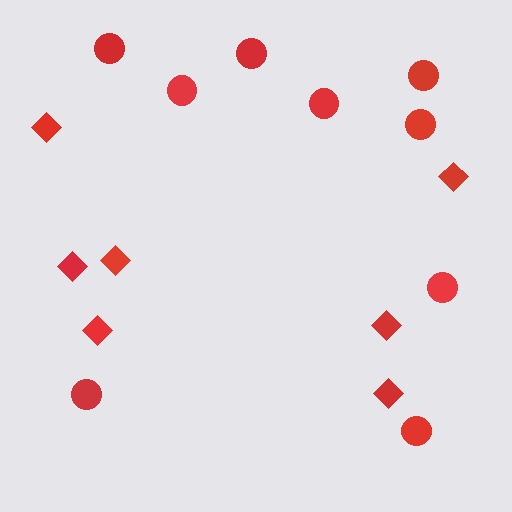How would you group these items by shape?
There are 2 groups: one group of circles (9) and one group of diamonds (7).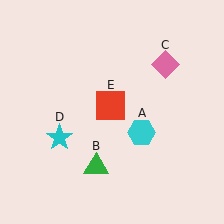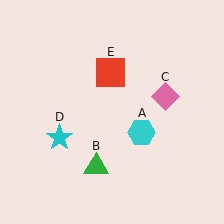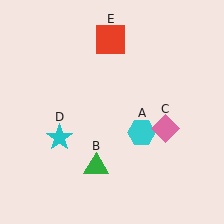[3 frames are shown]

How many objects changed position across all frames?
2 objects changed position: pink diamond (object C), red square (object E).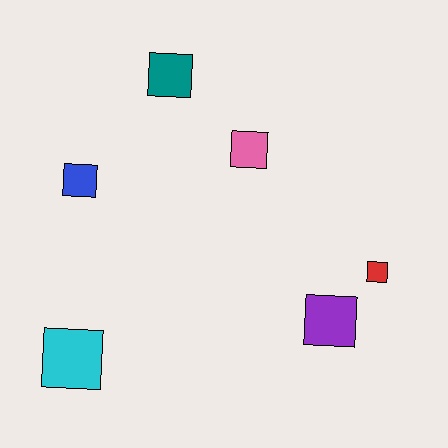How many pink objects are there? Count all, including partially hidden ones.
There is 1 pink object.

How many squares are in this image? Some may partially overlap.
There are 6 squares.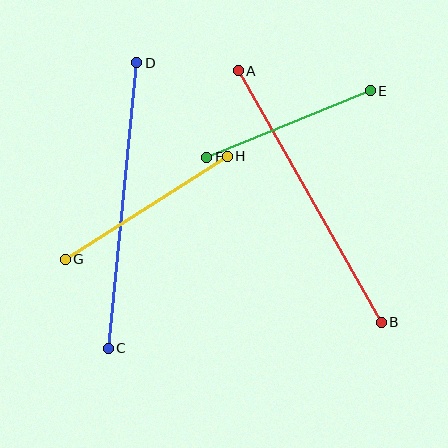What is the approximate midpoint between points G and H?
The midpoint is at approximately (146, 208) pixels.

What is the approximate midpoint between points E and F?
The midpoint is at approximately (288, 124) pixels.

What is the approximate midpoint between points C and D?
The midpoint is at approximately (122, 206) pixels.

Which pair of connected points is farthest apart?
Points A and B are farthest apart.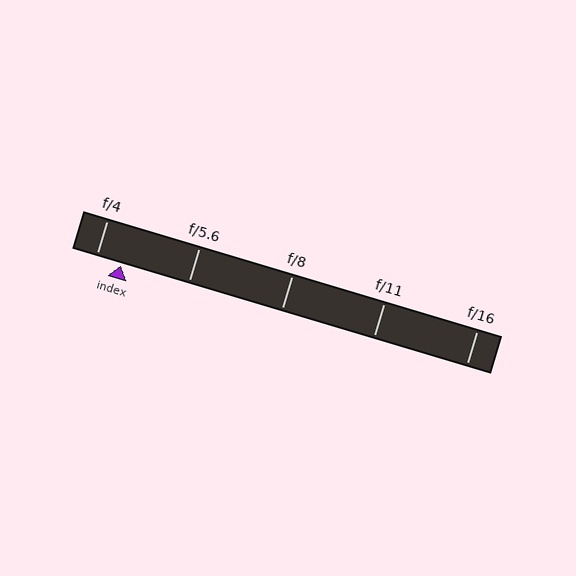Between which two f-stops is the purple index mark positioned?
The index mark is between f/4 and f/5.6.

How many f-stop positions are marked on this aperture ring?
There are 5 f-stop positions marked.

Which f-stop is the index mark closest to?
The index mark is closest to f/4.